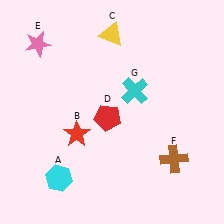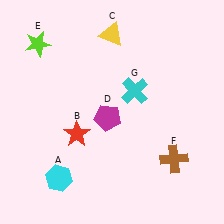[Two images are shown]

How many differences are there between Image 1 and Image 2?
There are 2 differences between the two images.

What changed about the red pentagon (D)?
In Image 1, D is red. In Image 2, it changed to magenta.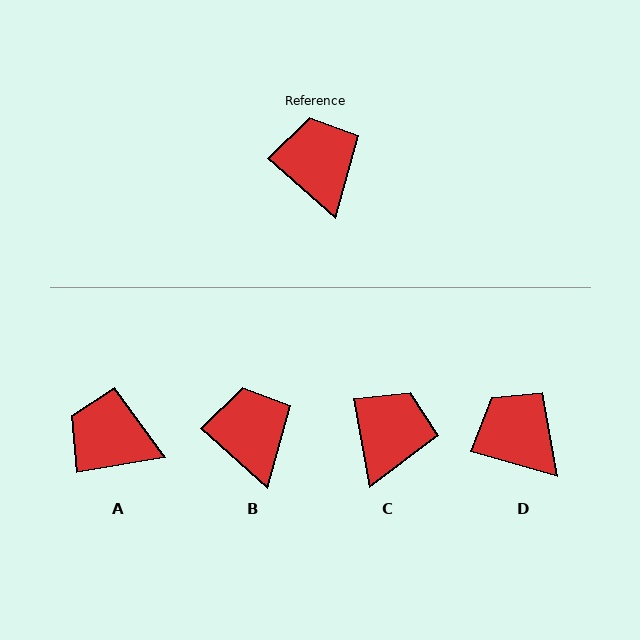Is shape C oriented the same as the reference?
No, it is off by about 38 degrees.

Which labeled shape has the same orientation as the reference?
B.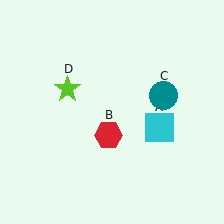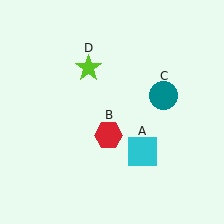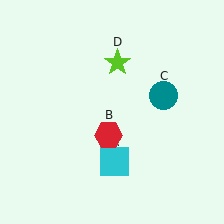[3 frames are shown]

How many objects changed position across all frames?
2 objects changed position: cyan square (object A), lime star (object D).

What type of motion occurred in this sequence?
The cyan square (object A), lime star (object D) rotated clockwise around the center of the scene.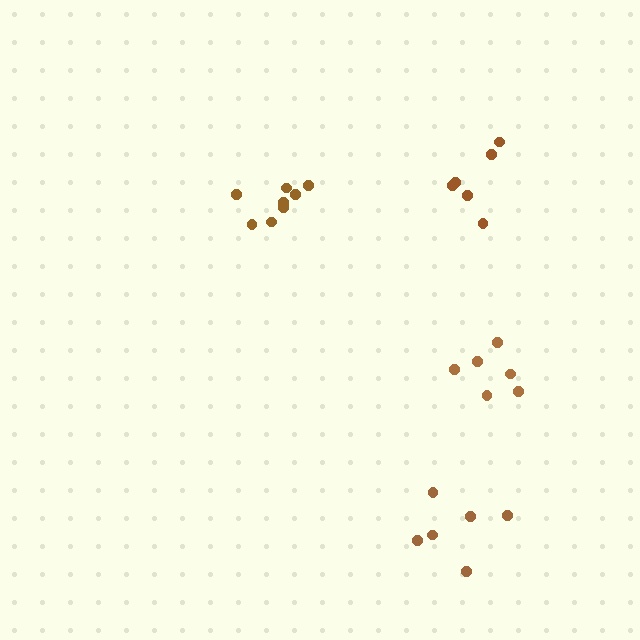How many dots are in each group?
Group 1: 6 dots, Group 2: 6 dots, Group 3: 8 dots, Group 4: 6 dots (26 total).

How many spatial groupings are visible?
There are 4 spatial groupings.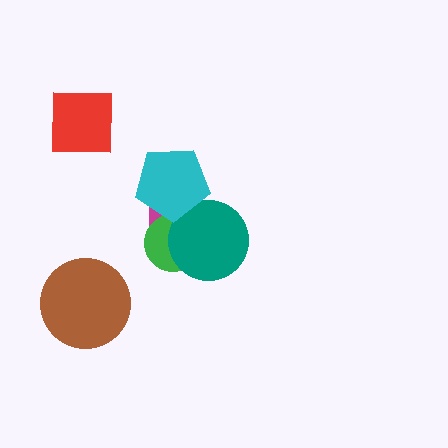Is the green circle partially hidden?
Yes, it is partially covered by another shape.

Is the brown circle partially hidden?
No, no other shape covers it.